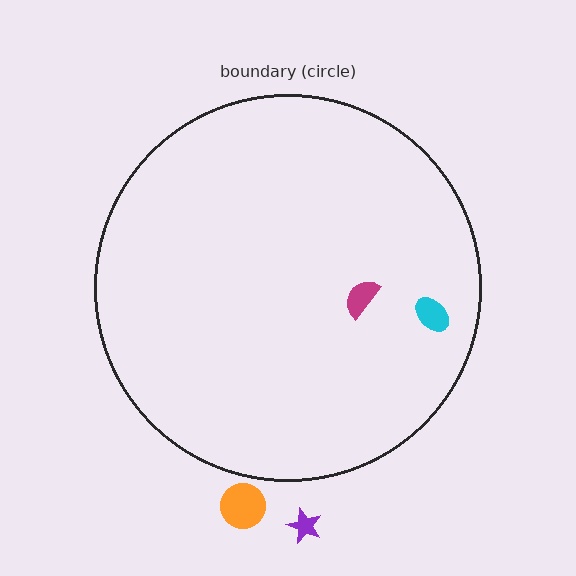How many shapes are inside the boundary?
2 inside, 2 outside.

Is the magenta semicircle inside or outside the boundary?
Inside.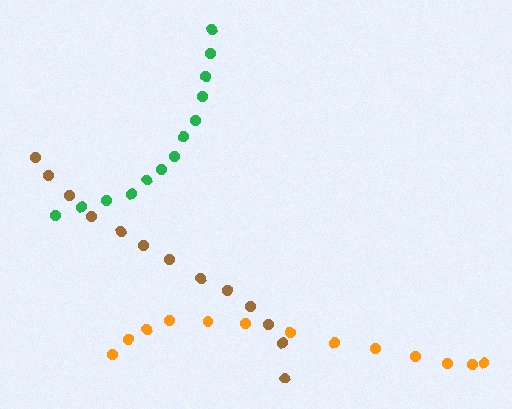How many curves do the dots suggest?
There are 3 distinct paths.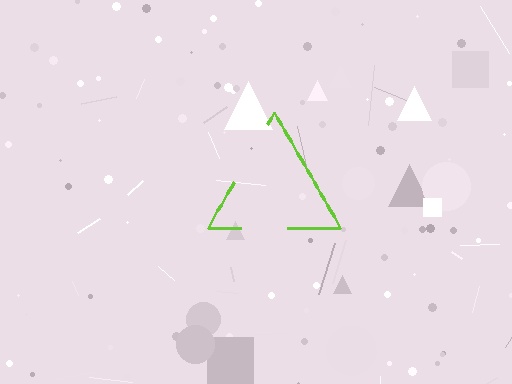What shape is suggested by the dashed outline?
The dashed outline suggests a triangle.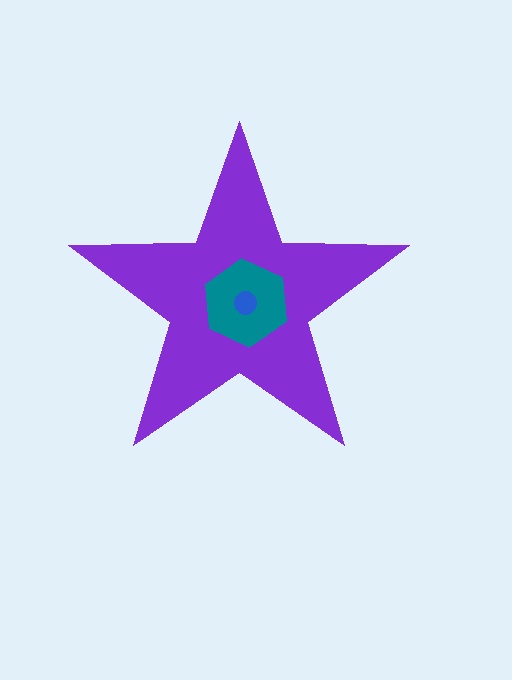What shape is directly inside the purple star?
The teal hexagon.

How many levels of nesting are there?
3.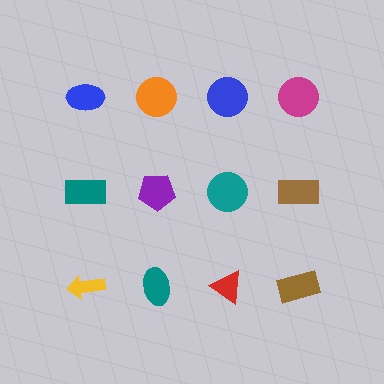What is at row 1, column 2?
An orange circle.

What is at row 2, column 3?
A teal circle.